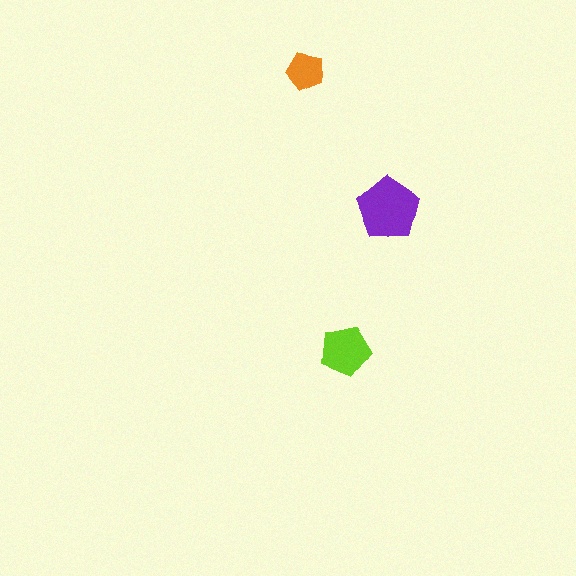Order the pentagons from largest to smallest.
the purple one, the lime one, the orange one.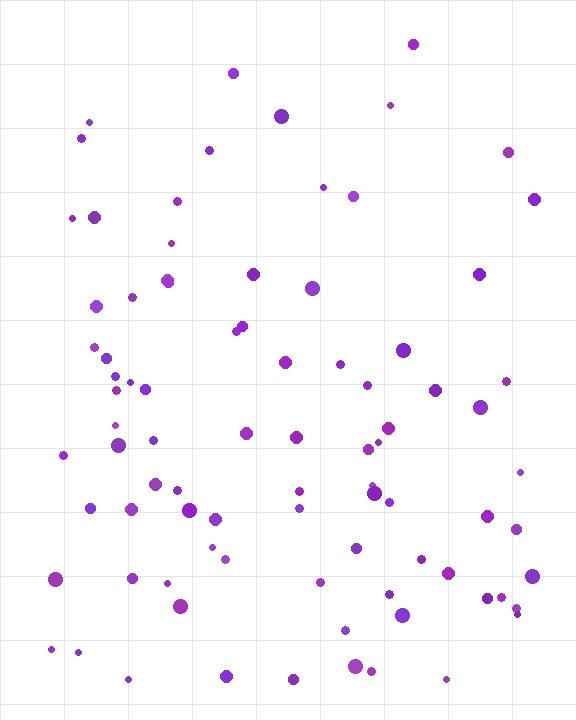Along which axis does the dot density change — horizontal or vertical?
Vertical.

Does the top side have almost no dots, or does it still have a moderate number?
Still a moderate number, just noticeably fewer than the bottom.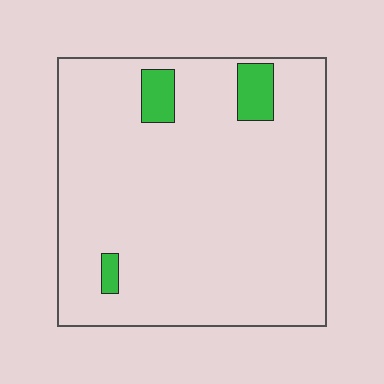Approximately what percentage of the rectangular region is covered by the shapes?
Approximately 5%.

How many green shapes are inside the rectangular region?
3.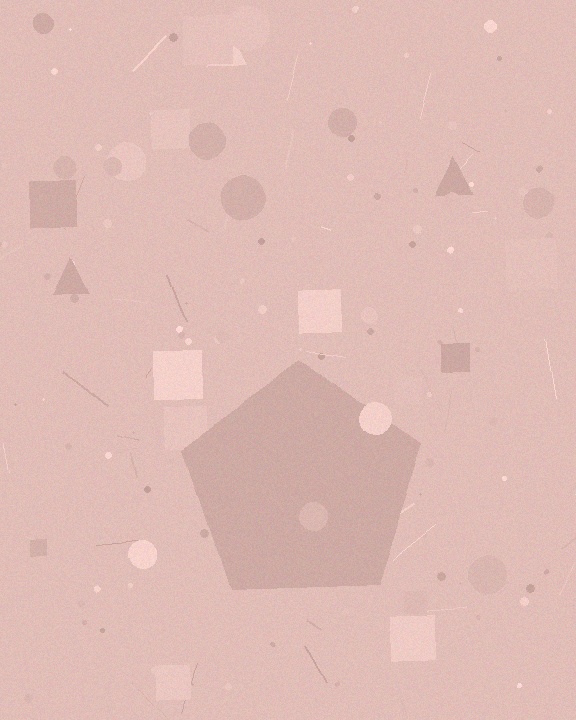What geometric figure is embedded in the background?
A pentagon is embedded in the background.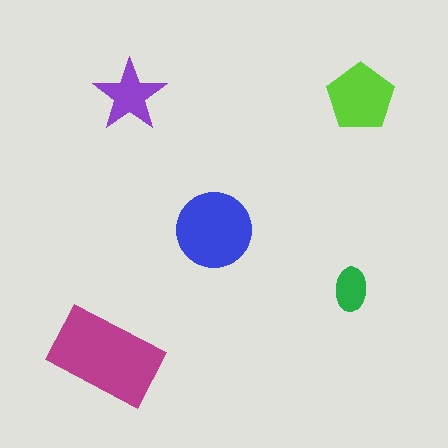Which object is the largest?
The magenta rectangle.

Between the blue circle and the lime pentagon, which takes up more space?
The blue circle.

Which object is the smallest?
The green ellipse.